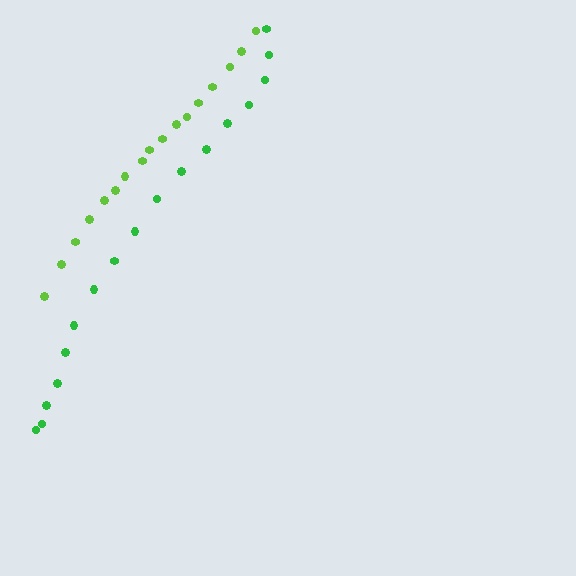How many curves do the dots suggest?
There are 2 distinct paths.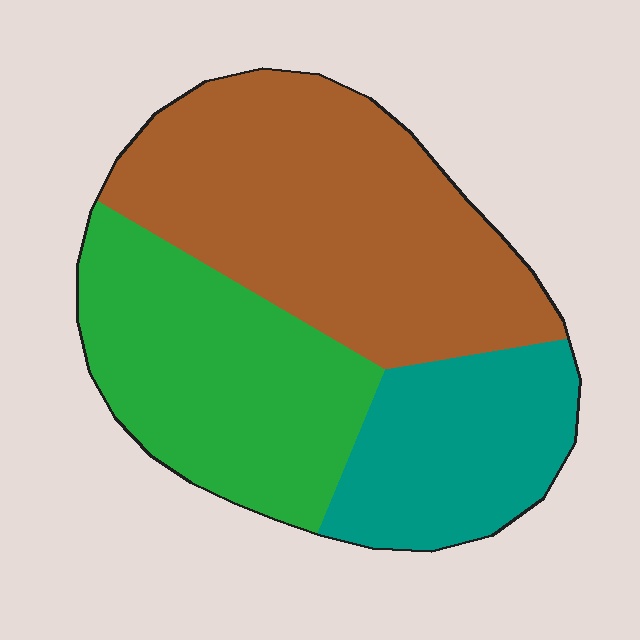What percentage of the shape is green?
Green takes up about one third (1/3) of the shape.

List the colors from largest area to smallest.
From largest to smallest: brown, green, teal.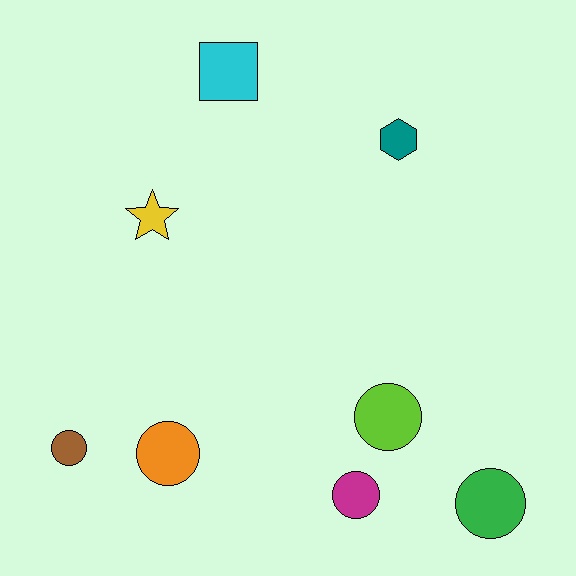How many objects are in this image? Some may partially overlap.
There are 8 objects.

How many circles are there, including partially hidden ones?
There are 5 circles.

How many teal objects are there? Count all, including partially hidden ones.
There is 1 teal object.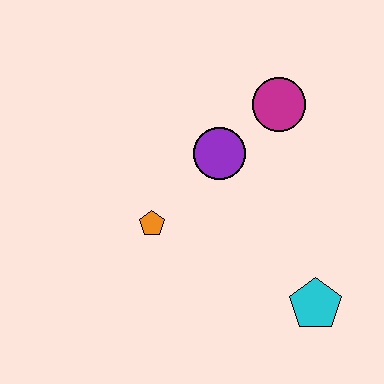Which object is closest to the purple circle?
The magenta circle is closest to the purple circle.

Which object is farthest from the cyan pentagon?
The magenta circle is farthest from the cyan pentagon.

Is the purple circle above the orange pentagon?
Yes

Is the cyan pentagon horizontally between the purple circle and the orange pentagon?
No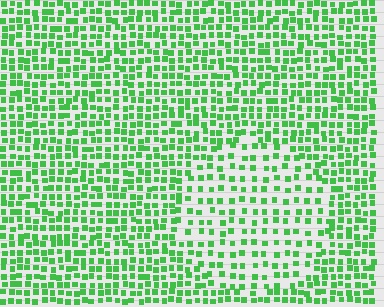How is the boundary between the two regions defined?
The boundary is defined by a change in element density (approximately 1.8x ratio). All elements are the same color, size, and shape.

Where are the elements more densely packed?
The elements are more densely packed outside the circle boundary.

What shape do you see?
I see a circle.